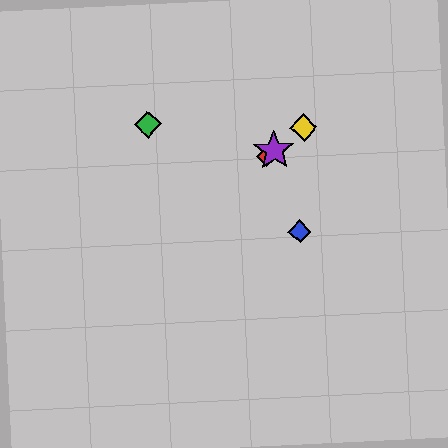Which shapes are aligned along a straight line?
The red diamond, the yellow diamond, the purple star are aligned along a straight line.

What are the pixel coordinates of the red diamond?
The red diamond is at (266, 156).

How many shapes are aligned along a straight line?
3 shapes (the red diamond, the yellow diamond, the purple star) are aligned along a straight line.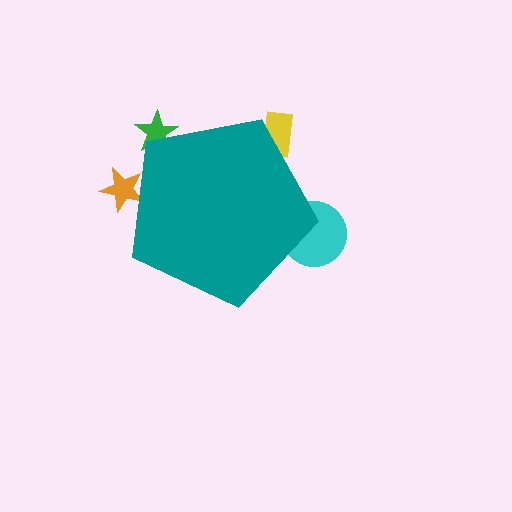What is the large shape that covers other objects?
A teal pentagon.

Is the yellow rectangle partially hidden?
Yes, the yellow rectangle is partially hidden behind the teal pentagon.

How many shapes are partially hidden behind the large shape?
4 shapes are partially hidden.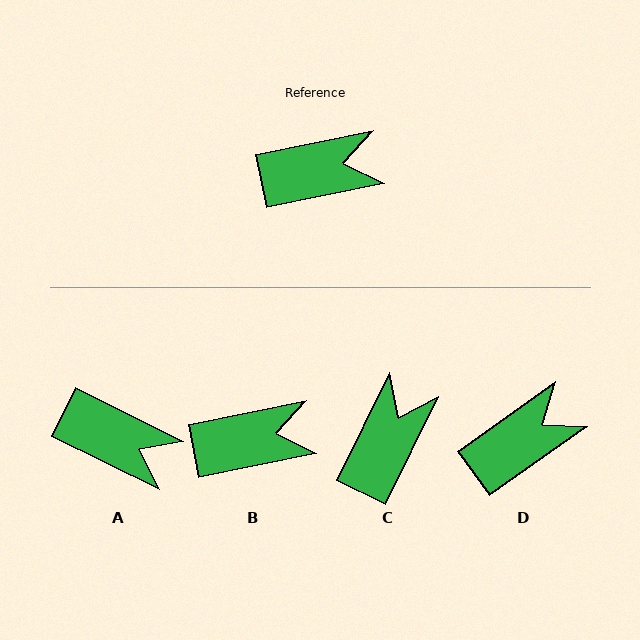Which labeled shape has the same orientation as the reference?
B.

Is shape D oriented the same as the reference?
No, it is off by about 24 degrees.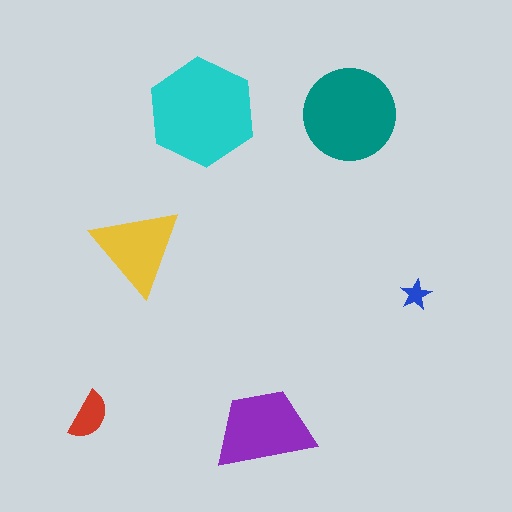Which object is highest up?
The cyan hexagon is topmost.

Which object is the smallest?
The blue star.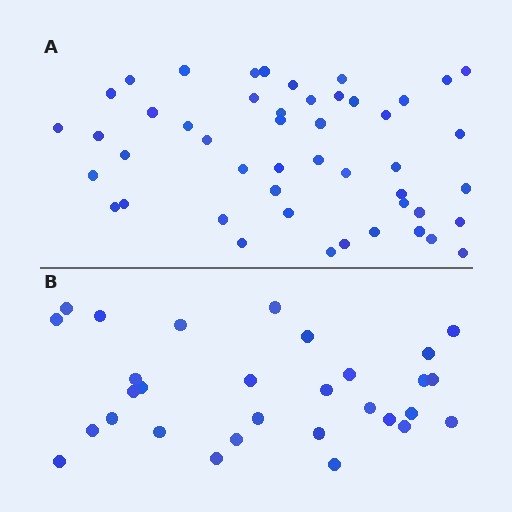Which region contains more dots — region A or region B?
Region A (the top region) has more dots.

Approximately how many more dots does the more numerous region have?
Region A has approximately 20 more dots than region B.